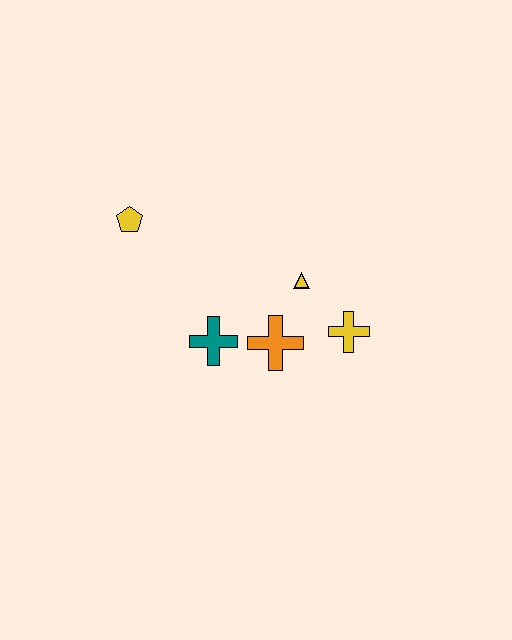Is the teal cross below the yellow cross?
Yes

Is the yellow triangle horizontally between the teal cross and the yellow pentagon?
No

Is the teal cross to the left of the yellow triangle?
Yes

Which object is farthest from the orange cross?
The yellow pentagon is farthest from the orange cross.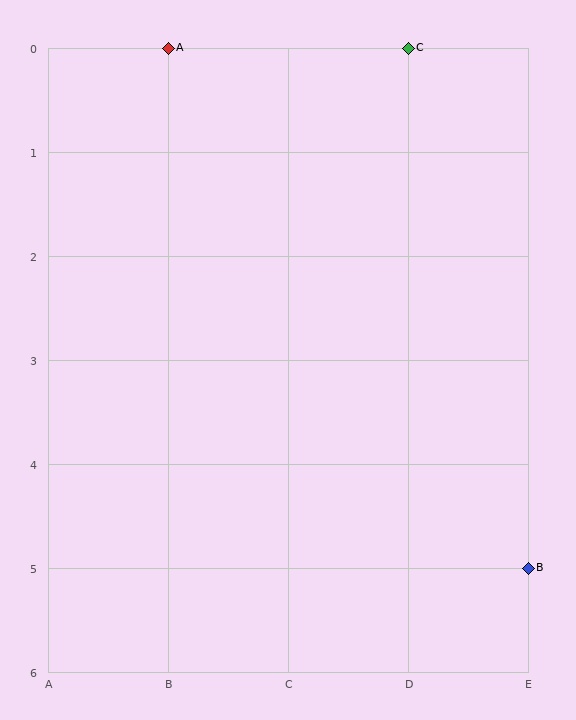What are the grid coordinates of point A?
Point A is at grid coordinates (B, 0).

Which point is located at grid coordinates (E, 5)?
Point B is at (E, 5).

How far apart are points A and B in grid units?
Points A and B are 3 columns and 5 rows apart (about 5.8 grid units diagonally).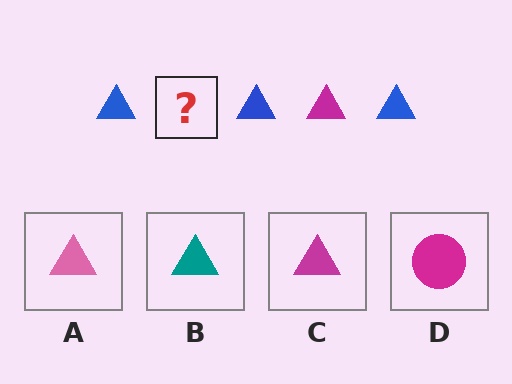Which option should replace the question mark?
Option C.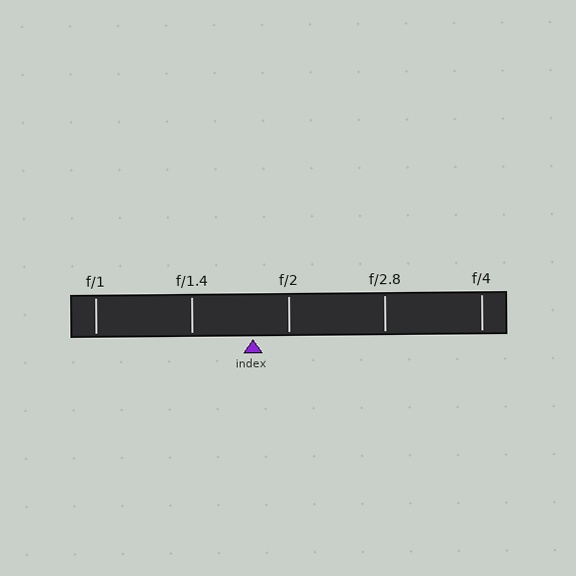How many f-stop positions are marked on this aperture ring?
There are 5 f-stop positions marked.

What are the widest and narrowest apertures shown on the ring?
The widest aperture shown is f/1 and the narrowest is f/4.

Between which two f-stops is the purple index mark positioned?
The index mark is between f/1.4 and f/2.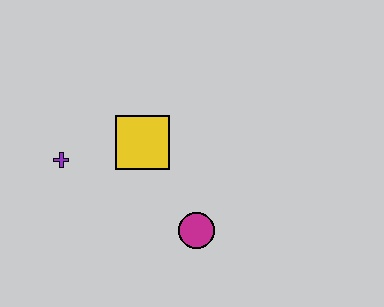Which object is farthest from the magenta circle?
The purple cross is farthest from the magenta circle.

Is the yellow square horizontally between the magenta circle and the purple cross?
Yes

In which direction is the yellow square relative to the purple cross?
The yellow square is to the right of the purple cross.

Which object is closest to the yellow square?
The purple cross is closest to the yellow square.